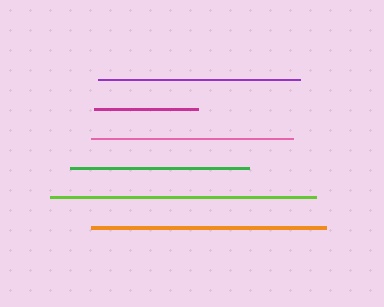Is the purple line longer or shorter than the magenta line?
The purple line is longer than the magenta line.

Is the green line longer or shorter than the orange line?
The orange line is longer than the green line.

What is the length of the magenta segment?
The magenta segment is approximately 104 pixels long.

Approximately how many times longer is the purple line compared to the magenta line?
The purple line is approximately 1.9 times the length of the magenta line.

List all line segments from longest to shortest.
From longest to shortest: lime, orange, pink, purple, green, magenta.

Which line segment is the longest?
The lime line is the longest at approximately 267 pixels.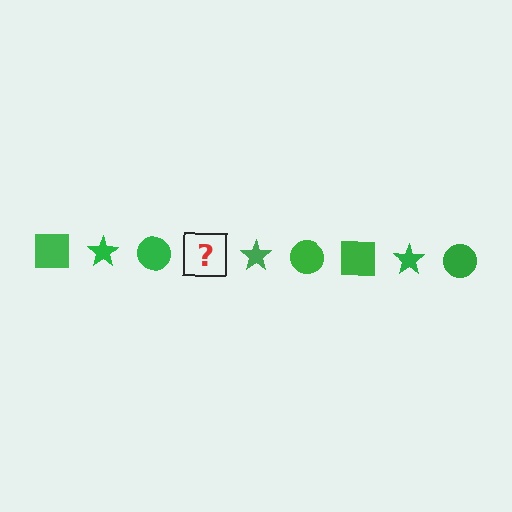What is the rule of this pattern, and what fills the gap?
The rule is that the pattern cycles through square, star, circle shapes in green. The gap should be filled with a green square.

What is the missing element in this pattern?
The missing element is a green square.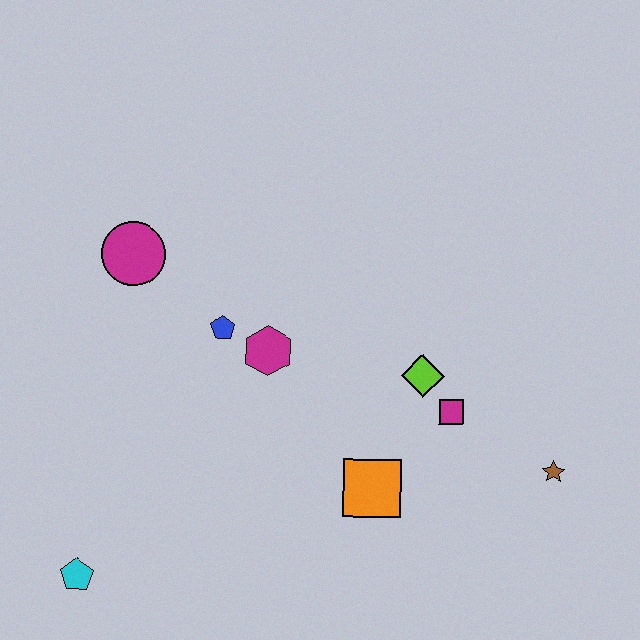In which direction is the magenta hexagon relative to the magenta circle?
The magenta hexagon is to the right of the magenta circle.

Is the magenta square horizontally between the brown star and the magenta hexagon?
Yes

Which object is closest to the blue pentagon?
The magenta hexagon is closest to the blue pentagon.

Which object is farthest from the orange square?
The magenta circle is farthest from the orange square.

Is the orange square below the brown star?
Yes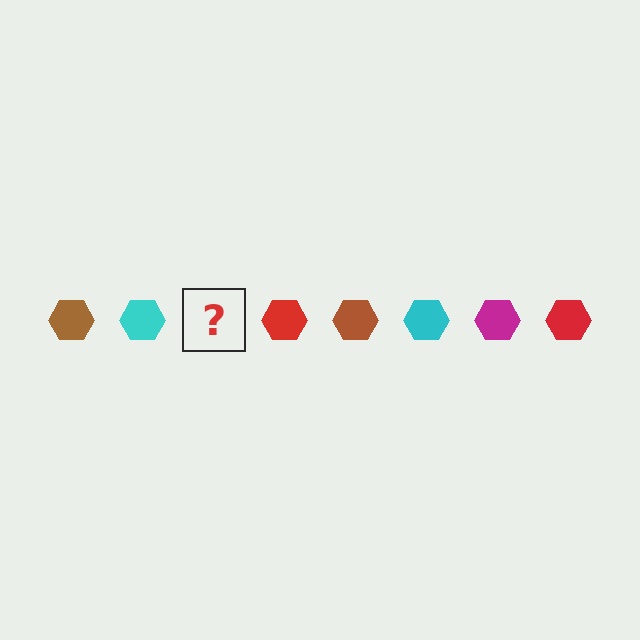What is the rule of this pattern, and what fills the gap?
The rule is that the pattern cycles through brown, cyan, magenta, red hexagons. The gap should be filled with a magenta hexagon.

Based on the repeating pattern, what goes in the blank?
The blank should be a magenta hexagon.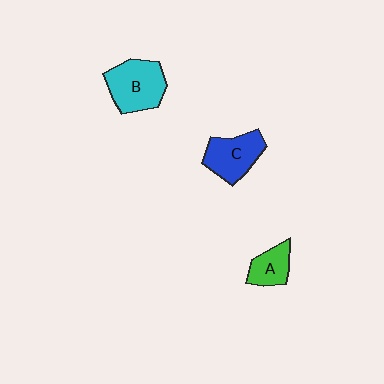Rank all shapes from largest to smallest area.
From largest to smallest: B (cyan), C (blue), A (green).